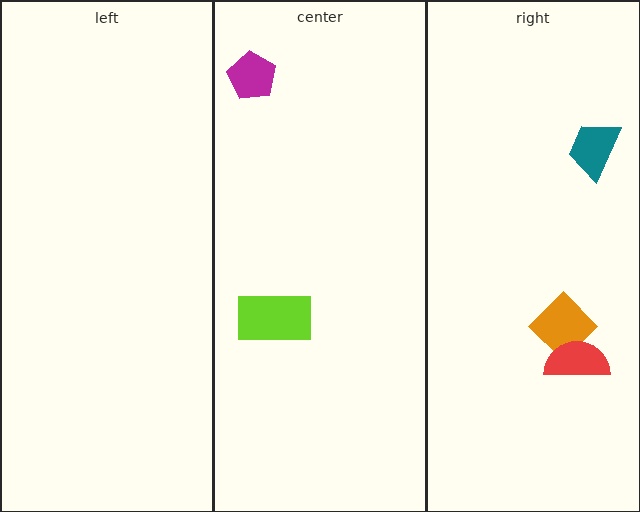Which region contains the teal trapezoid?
The right region.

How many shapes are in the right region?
3.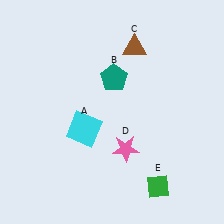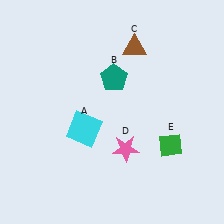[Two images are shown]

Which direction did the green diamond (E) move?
The green diamond (E) moved up.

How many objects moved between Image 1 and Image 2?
1 object moved between the two images.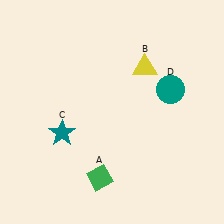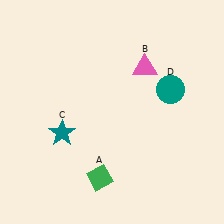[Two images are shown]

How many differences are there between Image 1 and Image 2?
There is 1 difference between the two images.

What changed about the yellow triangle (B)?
In Image 1, B is yellow. In Image 2, it changed to pink.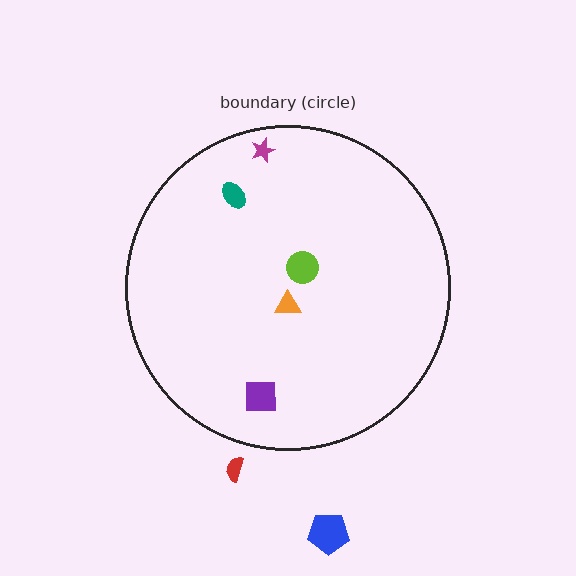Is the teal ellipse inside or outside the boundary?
Inside.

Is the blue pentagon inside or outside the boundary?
Outside.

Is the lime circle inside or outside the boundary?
Inside.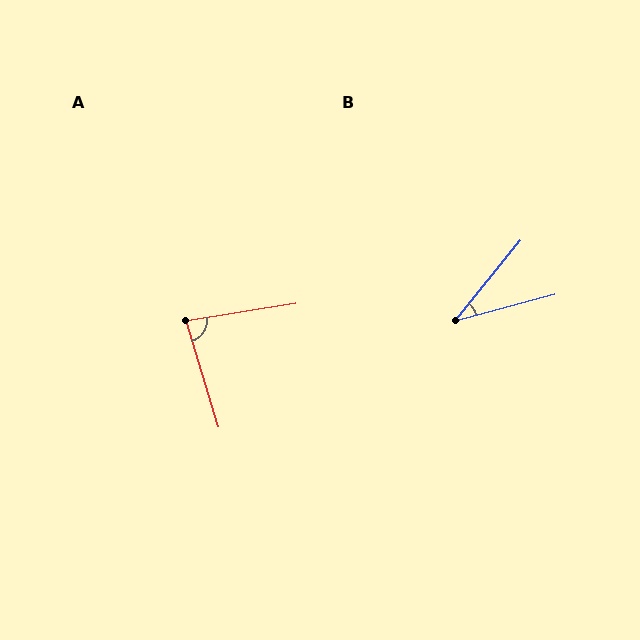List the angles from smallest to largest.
B (36°), A (82°).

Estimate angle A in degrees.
Approximately 82 degrees.